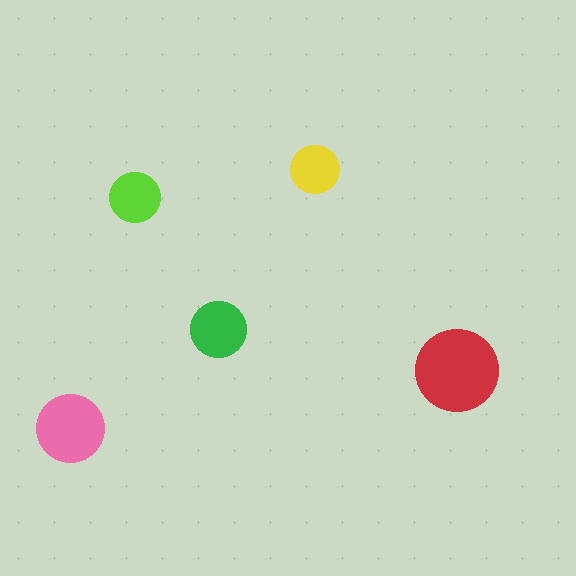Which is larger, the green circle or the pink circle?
The pink one.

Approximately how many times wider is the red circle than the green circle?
About 1.5 times wider.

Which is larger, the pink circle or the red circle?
The red one.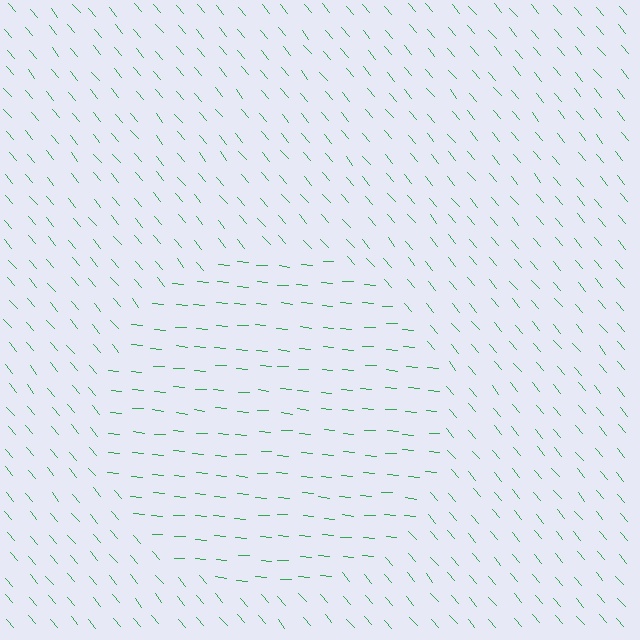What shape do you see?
I see a circle.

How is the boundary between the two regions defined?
The boundary is defined purely by a change in line orientation (approximately 45 degrees difference). All lines are the same color and thickness.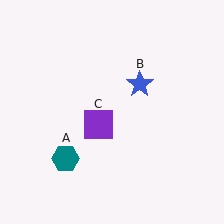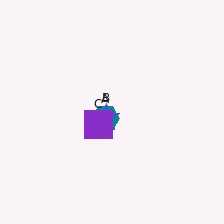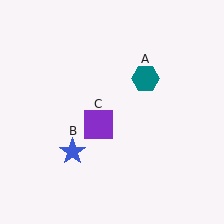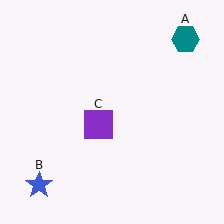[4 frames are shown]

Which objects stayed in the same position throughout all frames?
Purple square (object C) remained stationary.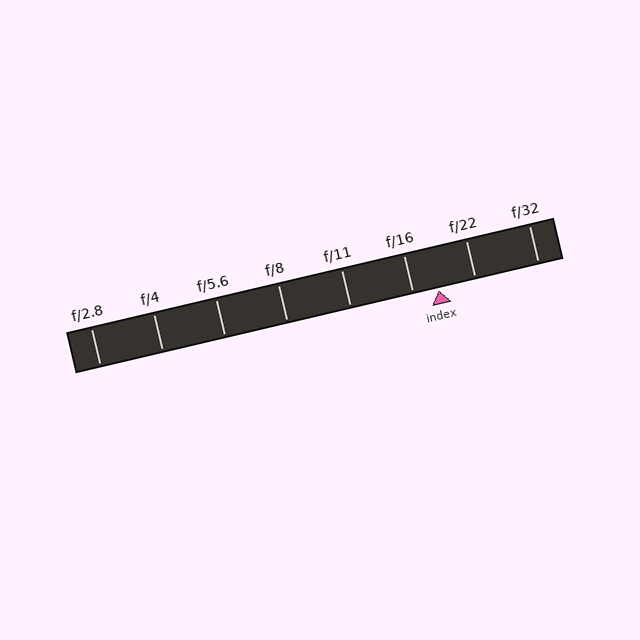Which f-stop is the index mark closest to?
The index mark is closest to f/16.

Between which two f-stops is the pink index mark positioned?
The index mark is between f/16 and f/22.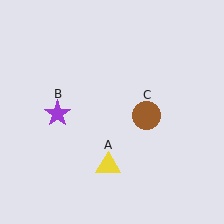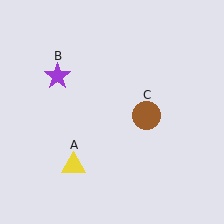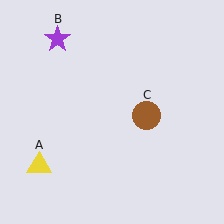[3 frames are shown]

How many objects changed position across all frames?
2 objects changed position: yellow triangle (object A), purple star (object B).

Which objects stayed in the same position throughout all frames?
Brown circle (object C) remained stationary.